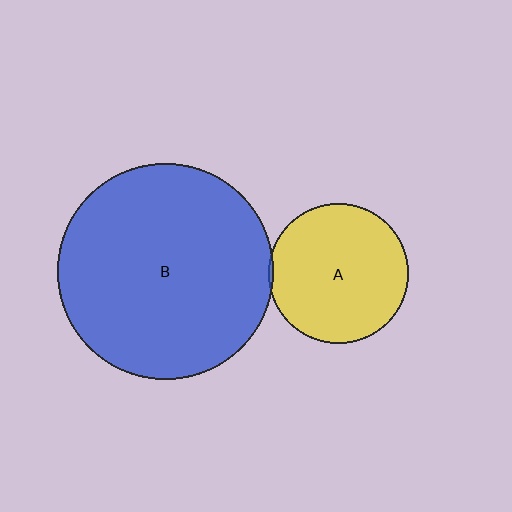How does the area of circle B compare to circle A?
Approximately 2.4 times.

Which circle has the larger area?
Circle B (blue).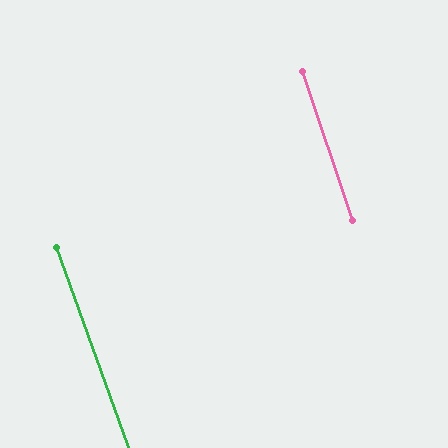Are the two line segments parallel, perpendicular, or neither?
Parallel — their directions differ by only 1.4°.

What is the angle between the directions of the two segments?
Approximately 1 degree.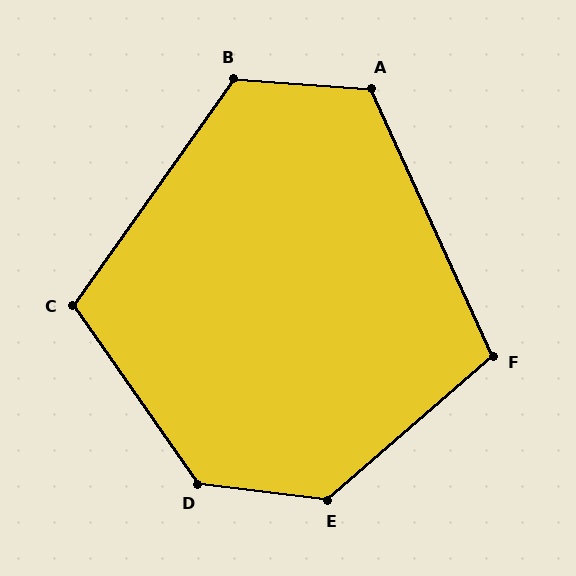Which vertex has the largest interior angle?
D, at approximately 132 degrees.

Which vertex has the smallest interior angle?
F, at approximately 107 degrees.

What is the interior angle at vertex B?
Approximately 121 degrees (obtuse).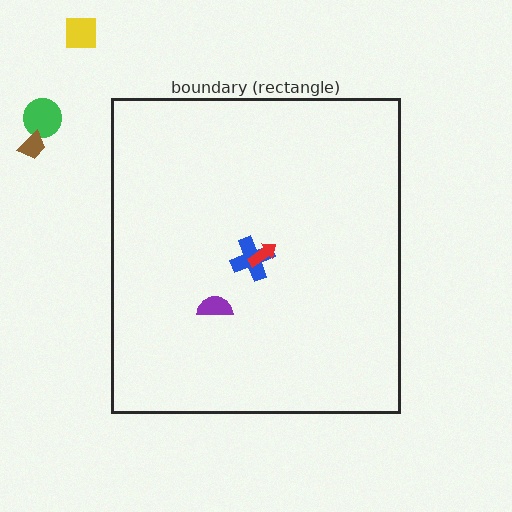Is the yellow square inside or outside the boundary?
Outside.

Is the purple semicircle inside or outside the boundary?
Inside.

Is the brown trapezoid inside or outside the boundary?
Outside.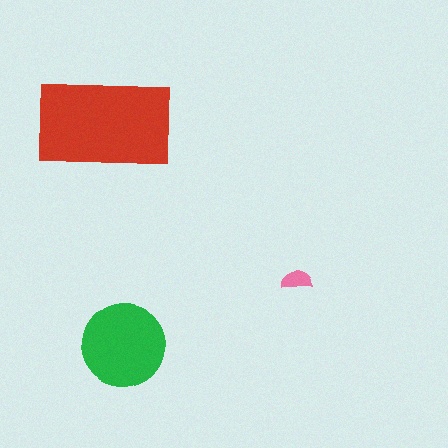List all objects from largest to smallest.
The red rectangle, the green circle, the pink semicircle.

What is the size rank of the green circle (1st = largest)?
2nd.